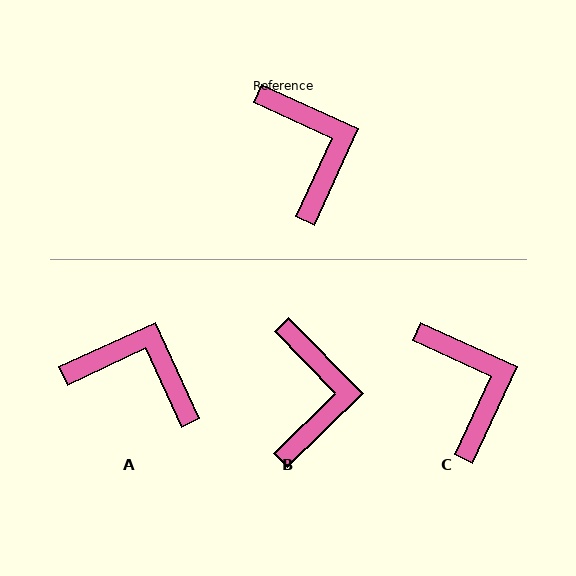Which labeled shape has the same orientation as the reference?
C.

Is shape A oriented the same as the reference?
No, it is off by about 50 degrees.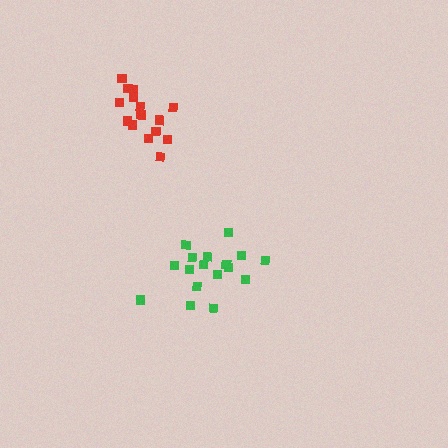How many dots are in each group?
Group 1: 17 dots, Group 2: 15 dots (32 total).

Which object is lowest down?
The green cluster is bottommost.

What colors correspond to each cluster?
The clusters are colored: green, red.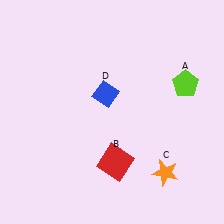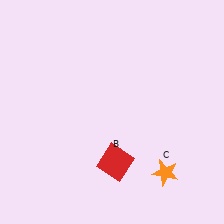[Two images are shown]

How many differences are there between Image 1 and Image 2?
There are 2 differences between the two images.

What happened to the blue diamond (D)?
The blue diamond (D) was removed in Image 2. It was in the top-left area of Image 1.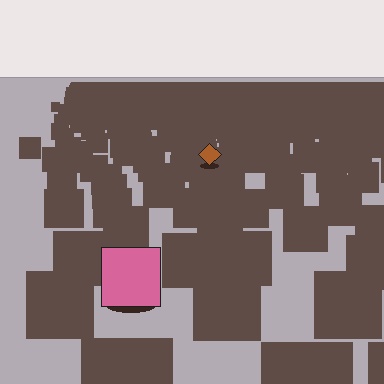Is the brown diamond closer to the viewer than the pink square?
No. The pink square is closer — you can tell from the texture gradient: the ground texture is coarser near it.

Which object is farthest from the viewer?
The brown diamond is farthest from the viewer. It appears smaller and the ground texture around it is denser.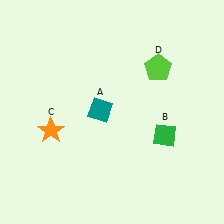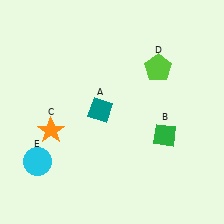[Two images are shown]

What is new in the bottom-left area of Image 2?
A cyan circle (E) was added in the bottom-left area of Image 2.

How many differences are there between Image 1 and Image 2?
There is 1 difference between the two images.